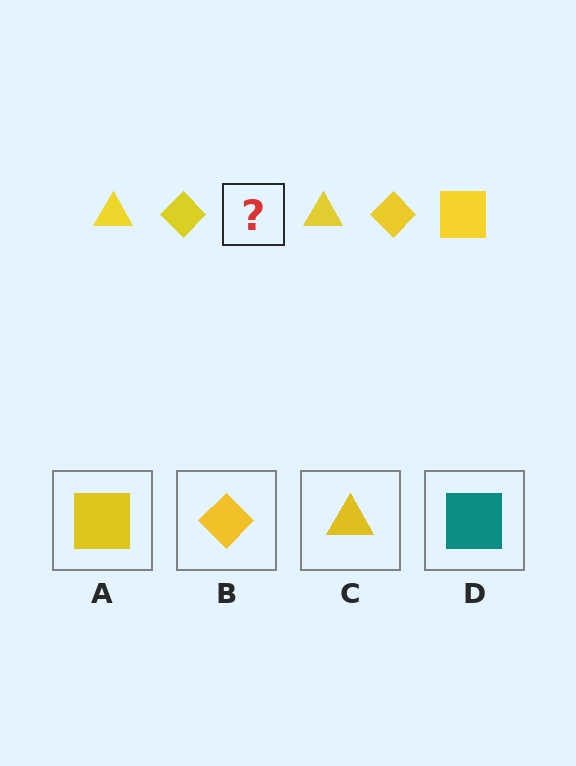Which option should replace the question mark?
Option A.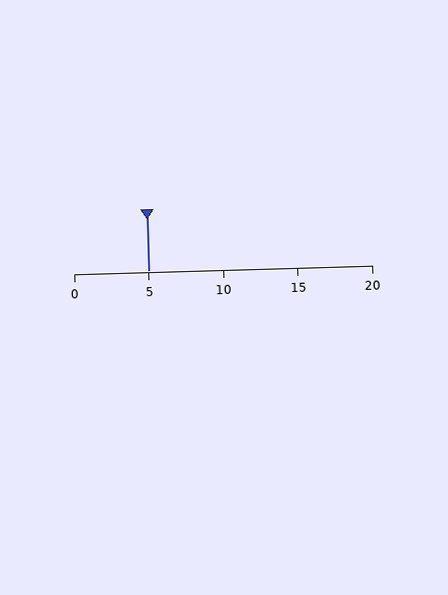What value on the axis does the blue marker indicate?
The marker indicates approximately 5.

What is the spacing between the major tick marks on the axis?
The major ticks are spaced 5 apart.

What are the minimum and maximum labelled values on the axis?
The axis runs from 0 to 20.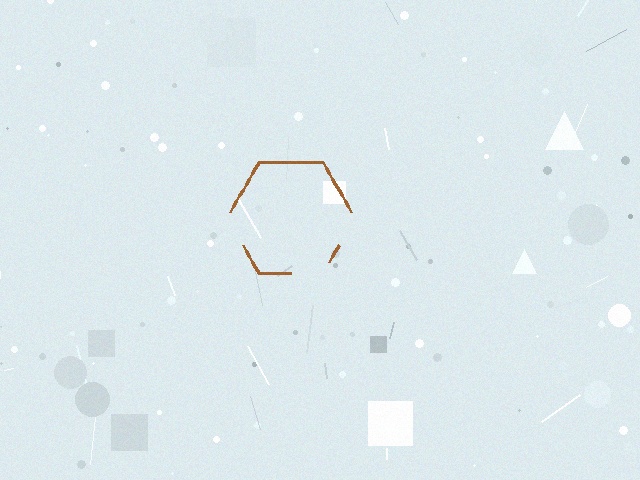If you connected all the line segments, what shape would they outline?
They would outline a hexagon.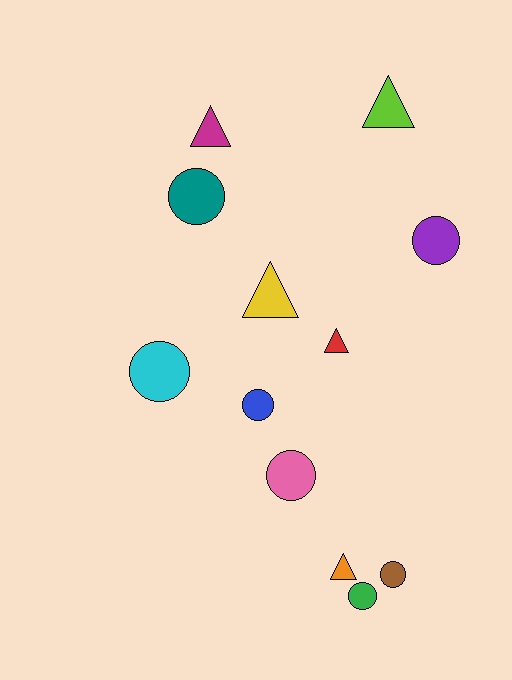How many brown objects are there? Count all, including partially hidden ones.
There is 1 brown object.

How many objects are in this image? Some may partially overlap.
There are 12 objects.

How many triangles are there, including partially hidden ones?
There are 5 triangles.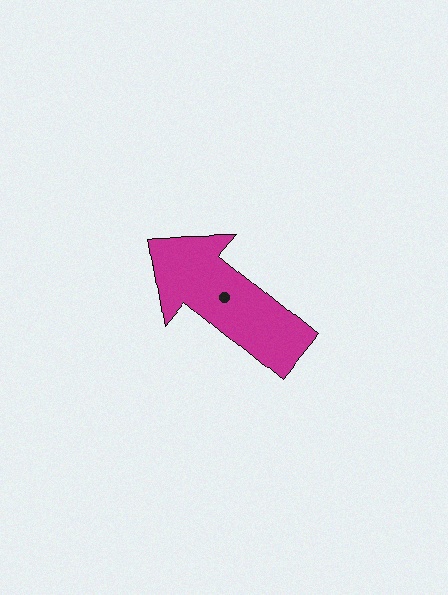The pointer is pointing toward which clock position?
Roughly 10 o'clock.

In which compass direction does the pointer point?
Northwest.